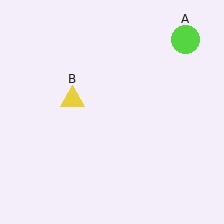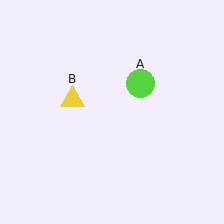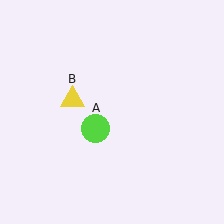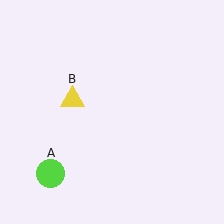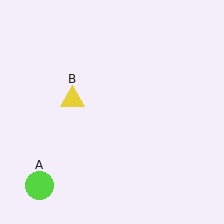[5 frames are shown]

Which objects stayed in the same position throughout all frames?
Yellow triangle (object B) remained stationary.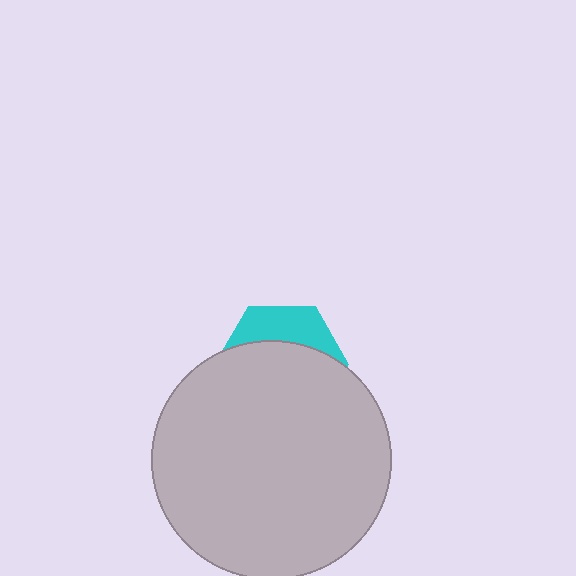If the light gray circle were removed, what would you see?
You would see the complete cyan hexagon.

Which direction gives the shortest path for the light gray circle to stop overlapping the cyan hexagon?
Moving down gives the shortest separation.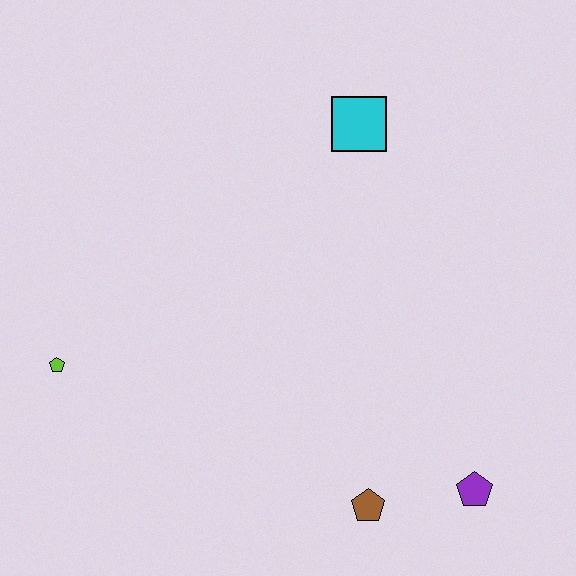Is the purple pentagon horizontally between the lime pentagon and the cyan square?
No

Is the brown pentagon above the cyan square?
No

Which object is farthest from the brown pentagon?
The cyan square is farthest from the brown pentagon.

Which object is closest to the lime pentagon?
The brown pentagon is closest to the lime pentagon.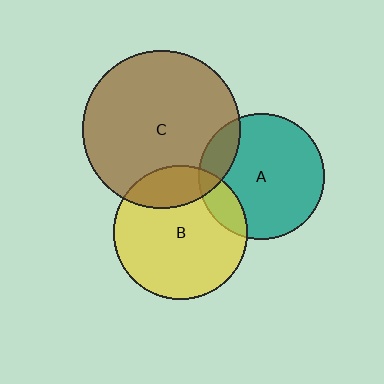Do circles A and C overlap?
Yes.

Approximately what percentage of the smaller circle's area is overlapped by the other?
Approximately 15%.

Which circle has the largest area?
Circle C (brown).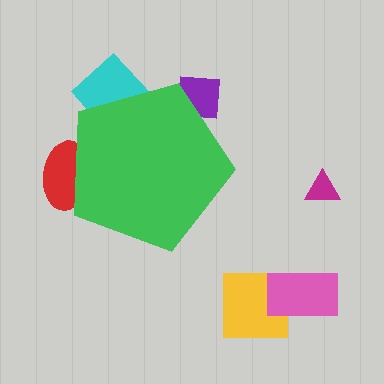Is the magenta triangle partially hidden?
No, the magenta triangle is fully visible.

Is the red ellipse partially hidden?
Yes, the red ellipse is partially hidden behind the green pentagon.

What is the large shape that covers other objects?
A green pentagon.